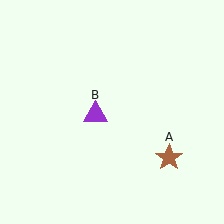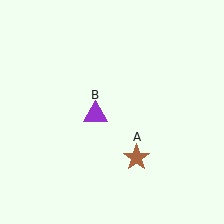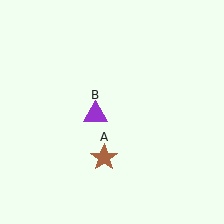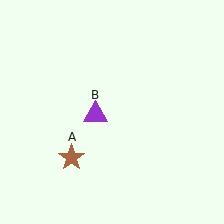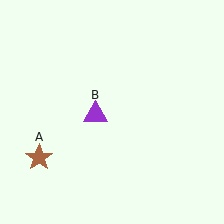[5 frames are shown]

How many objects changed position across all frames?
1 object changed position: brown star (object A).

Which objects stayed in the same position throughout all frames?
Purple triangle (object B) remained stationary.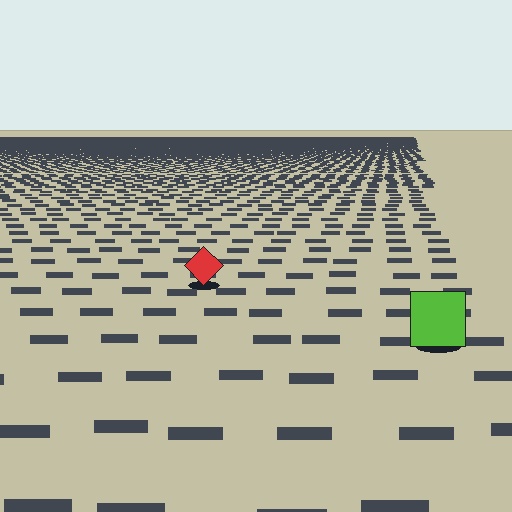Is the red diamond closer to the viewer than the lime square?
No. The lime square is closer — you can tell from the texture gradient: the ground texture is coarser near it.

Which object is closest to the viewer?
The lime square is closest. The texture marks near it are larger and more spread out.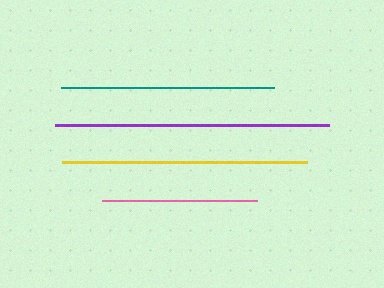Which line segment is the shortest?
The pink line is the shortest at approximately 156 pixels.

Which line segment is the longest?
The purple line is the longest at approximately 274 pixels.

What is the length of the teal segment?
The teal segment is approximately 212 pixels long.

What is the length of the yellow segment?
The yellow segment is approximately 245 pixels long.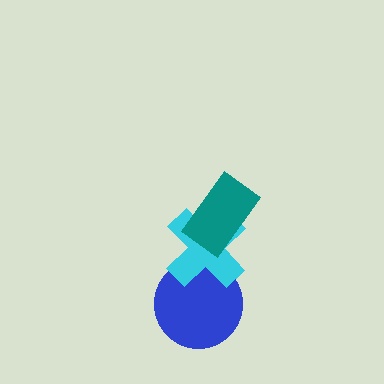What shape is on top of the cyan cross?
The teal rectangle is on top of the cyan cross.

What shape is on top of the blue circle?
The cyan cross is on top of the blue circle.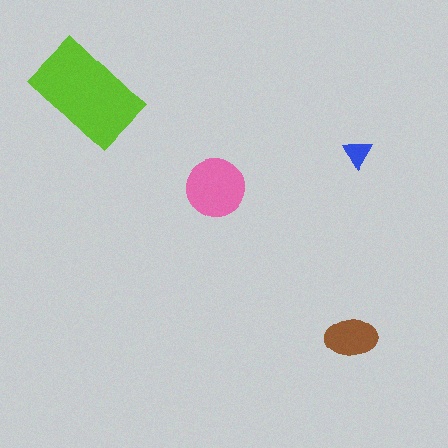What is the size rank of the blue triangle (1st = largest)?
4th.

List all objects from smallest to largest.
The blue triangle, the brown ellipse, the pink circle, the lime rectangle.